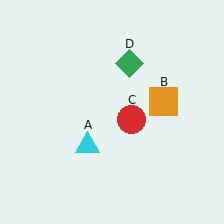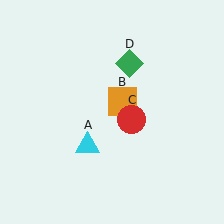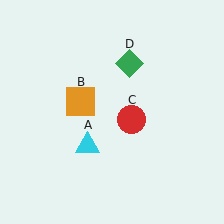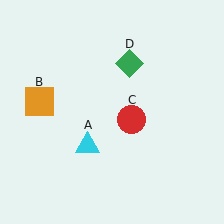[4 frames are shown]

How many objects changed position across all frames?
1 object changed position: orange square (object B).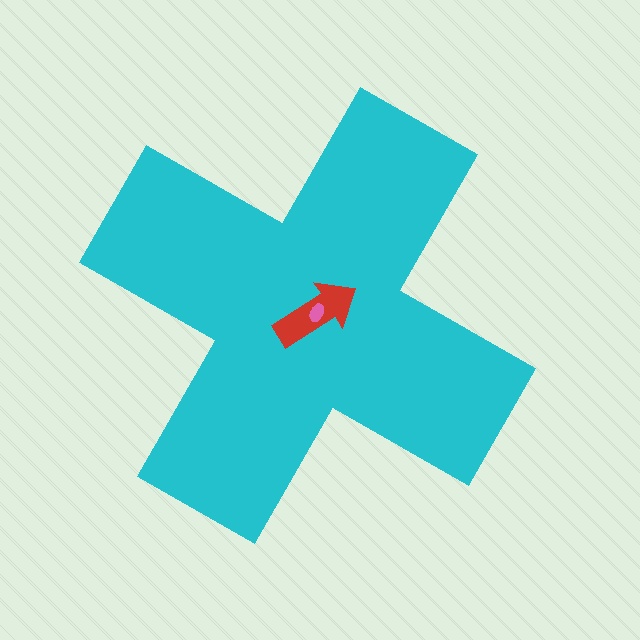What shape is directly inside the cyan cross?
The red arrow.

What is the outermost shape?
The cyan cross.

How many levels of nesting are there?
3.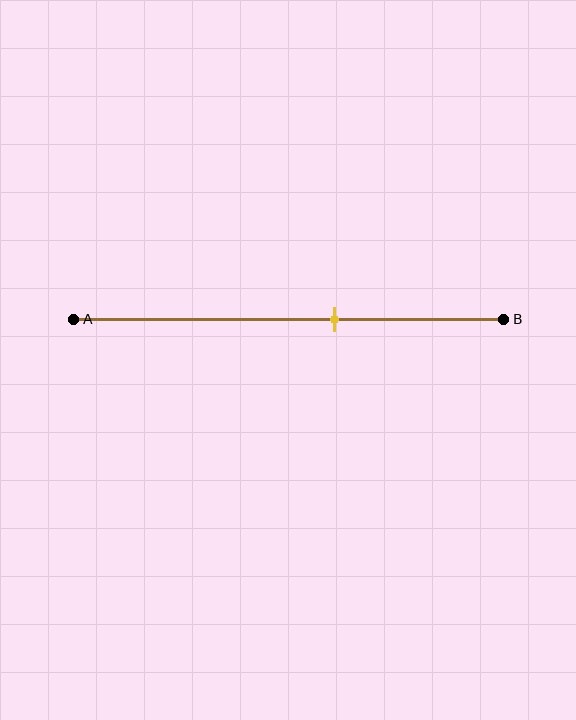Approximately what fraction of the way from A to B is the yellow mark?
The yellow mark is approximately 60% of the way from A to B.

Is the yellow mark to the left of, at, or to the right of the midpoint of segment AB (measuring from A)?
The yellow mark is to the right of the midpoint of segment AB.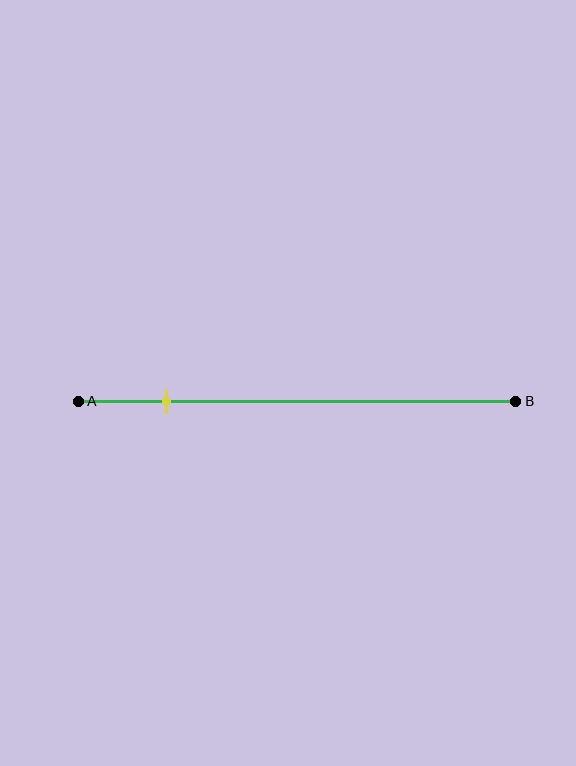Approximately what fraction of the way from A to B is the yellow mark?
The yellow mark is approximately 20% of the way from A to B.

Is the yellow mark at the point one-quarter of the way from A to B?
No, the mark is at about 20% from A, not at the 25% one-quarter point.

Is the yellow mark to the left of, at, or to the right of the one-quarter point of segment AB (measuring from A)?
The yellow mark is to the left of the one-quarter point of segment AB.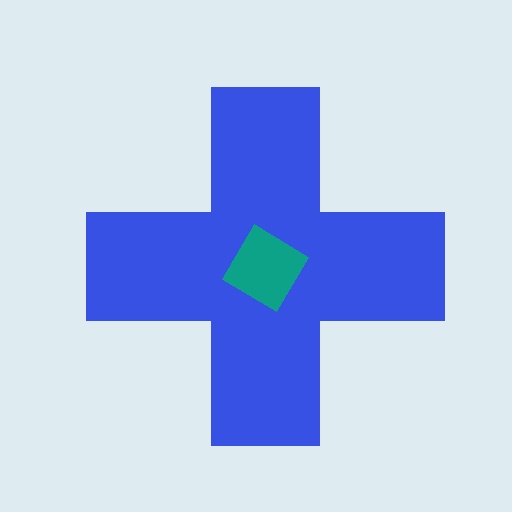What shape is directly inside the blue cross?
The teal diamond.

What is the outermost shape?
The blue cross.